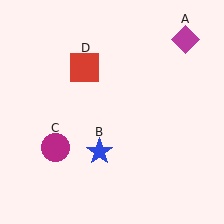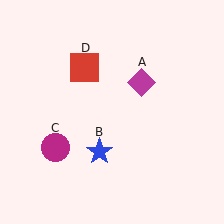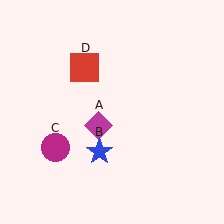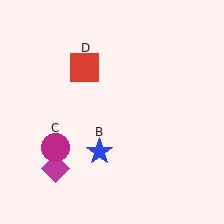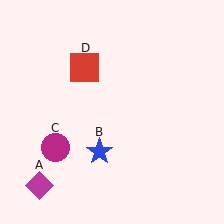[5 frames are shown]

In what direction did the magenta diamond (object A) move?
The magenta diamond (object A) moved down and to the left.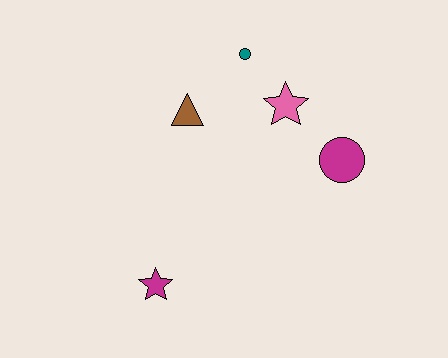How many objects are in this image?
There are 5 objects.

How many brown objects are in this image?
There is 1 brown object.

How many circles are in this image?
There are 2 circles.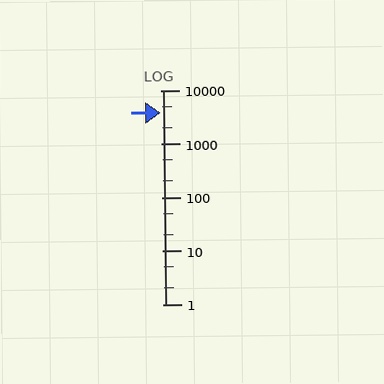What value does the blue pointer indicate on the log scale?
The pointer indicates approximately 3800.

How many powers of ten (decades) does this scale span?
The scale spans 4 decades, from 1 to 10000.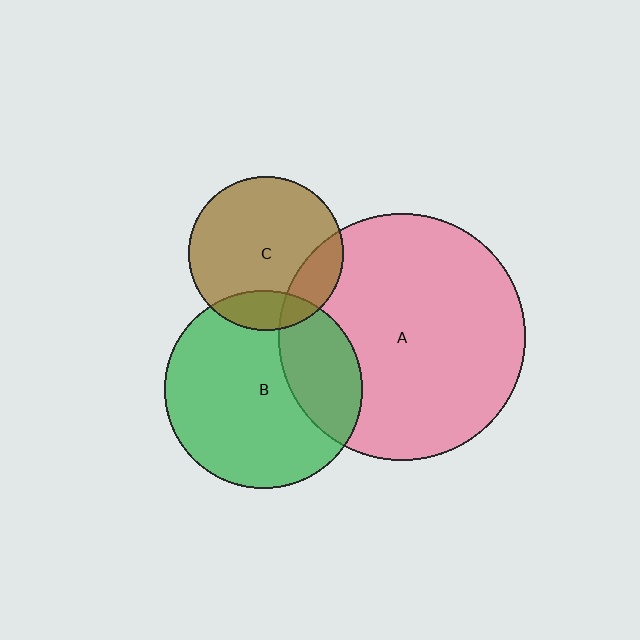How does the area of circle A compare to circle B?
Approximately 1.6 times.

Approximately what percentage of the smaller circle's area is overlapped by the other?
Approximately 20%.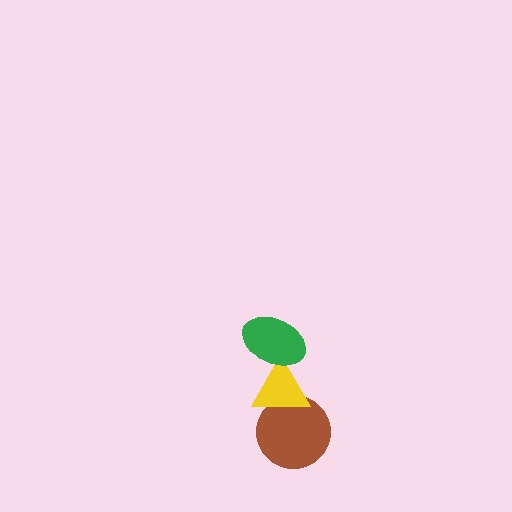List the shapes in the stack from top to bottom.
From top to bottom: the green ellipse, the yellow triangle, the brown circle.